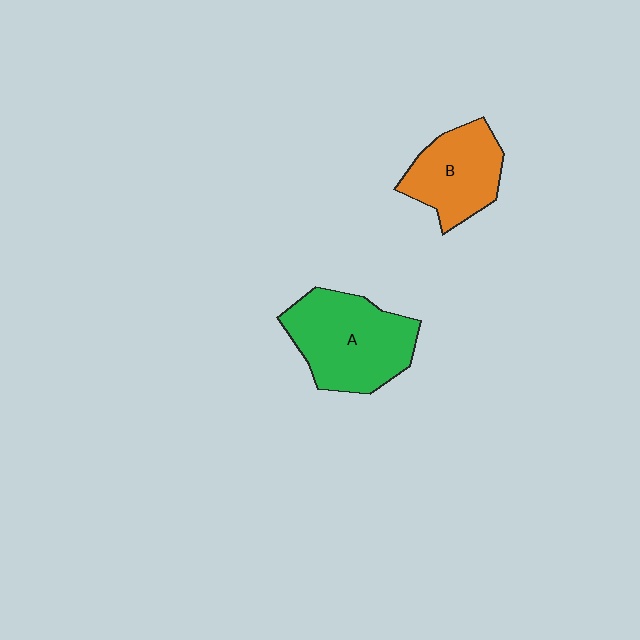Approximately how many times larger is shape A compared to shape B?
Approximately 1.4 times.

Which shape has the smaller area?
Shape B (orange).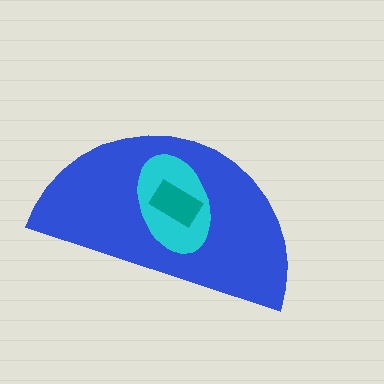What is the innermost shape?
The teal rectangle.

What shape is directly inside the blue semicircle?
The cyan ellipse.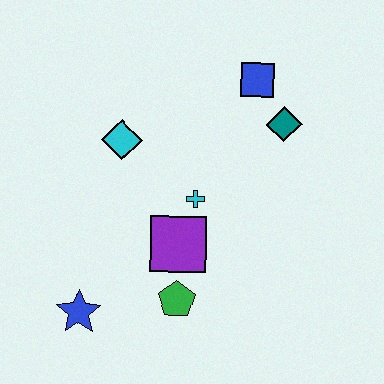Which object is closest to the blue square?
The teal diamond is closest to the blue square.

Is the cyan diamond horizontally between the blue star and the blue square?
Yes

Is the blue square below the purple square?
No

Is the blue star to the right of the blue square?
No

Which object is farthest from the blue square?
The blue star is farthest from the blue square.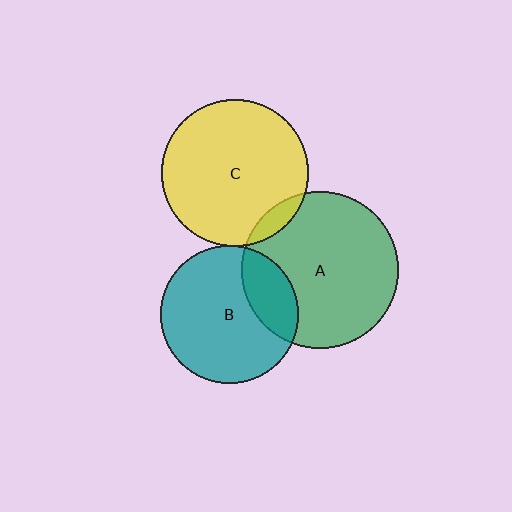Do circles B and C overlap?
Yes.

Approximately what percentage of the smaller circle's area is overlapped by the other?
Approximately 5%.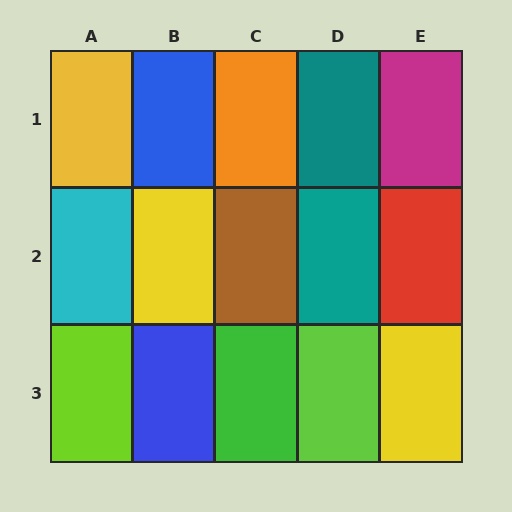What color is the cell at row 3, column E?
Yellow.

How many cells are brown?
1 cell is brown.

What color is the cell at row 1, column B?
Blue.